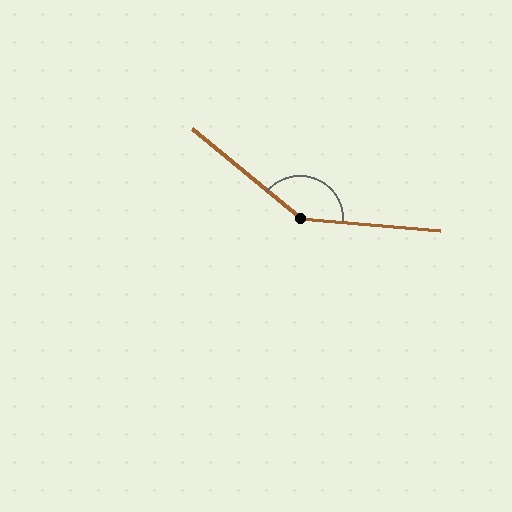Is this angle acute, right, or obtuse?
It is obtuse.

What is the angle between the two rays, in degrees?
Approximately 145 degrees.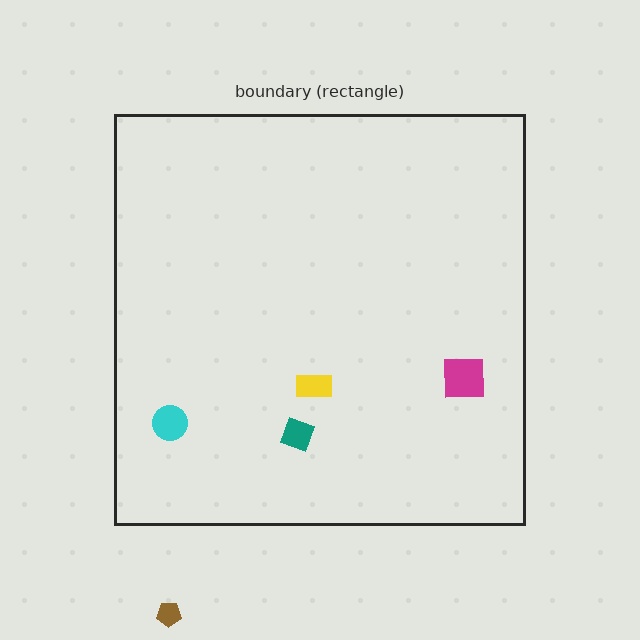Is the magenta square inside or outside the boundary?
Inside.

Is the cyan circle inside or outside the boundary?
Inside.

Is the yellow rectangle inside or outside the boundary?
Inside.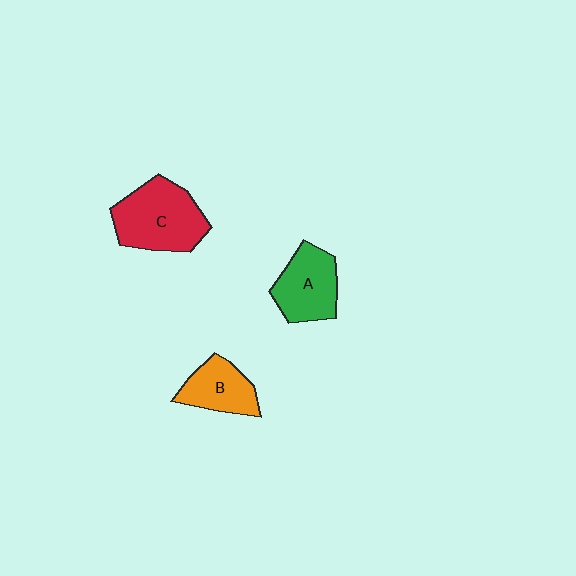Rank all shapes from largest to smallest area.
From largest to smallest: C (red), A (green), B (orange).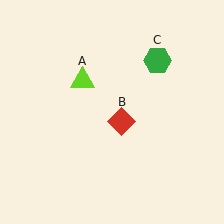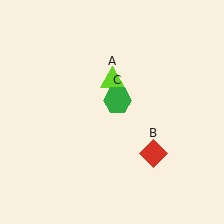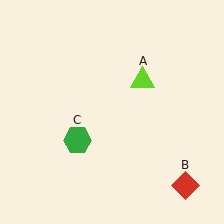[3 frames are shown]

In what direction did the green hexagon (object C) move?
The green hexagon (object C) moved down and to the left.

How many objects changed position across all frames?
3 objects changed position: lime triangle (object A), red diamond (object B), green hexagon (object C).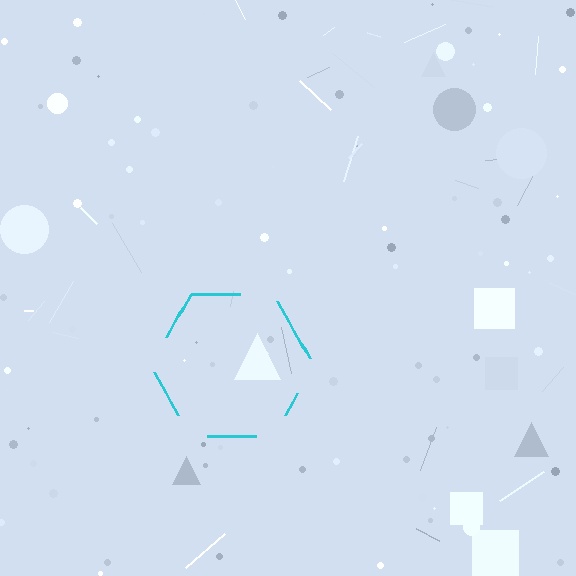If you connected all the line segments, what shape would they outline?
They would outline a hexagon.